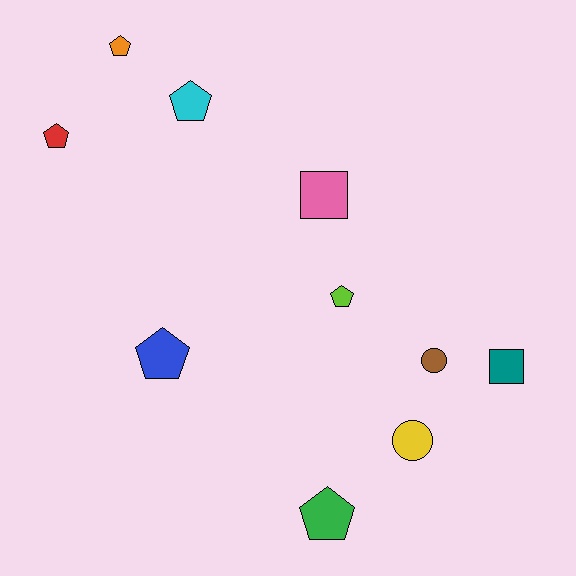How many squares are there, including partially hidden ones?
There are 2 squares.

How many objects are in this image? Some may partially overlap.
There are 10 objects.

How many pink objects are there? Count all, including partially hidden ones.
There is 1 pink object.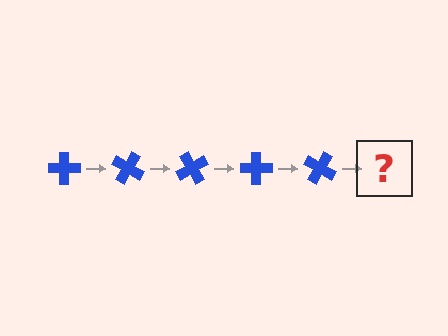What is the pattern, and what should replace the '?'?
The pattern is that the cross rotates 30 degrees each step. The '?' should be a blue cross rotated 150 degrees.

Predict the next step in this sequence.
The next step is a blue cross rotated 150 degrees.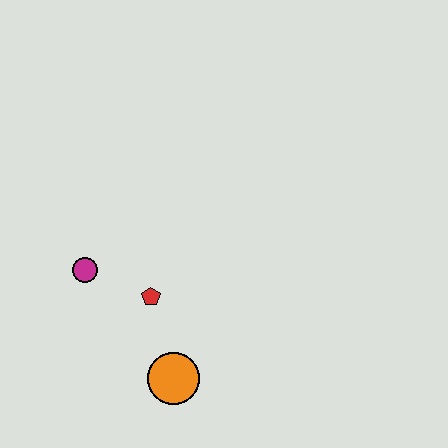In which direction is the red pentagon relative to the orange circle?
The red pentagon is above the orange circle.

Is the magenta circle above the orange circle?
Yes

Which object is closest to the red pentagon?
The magenta circle is closest to the red pentagon.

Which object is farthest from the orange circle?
The magenta circle is farthest from the orange circle.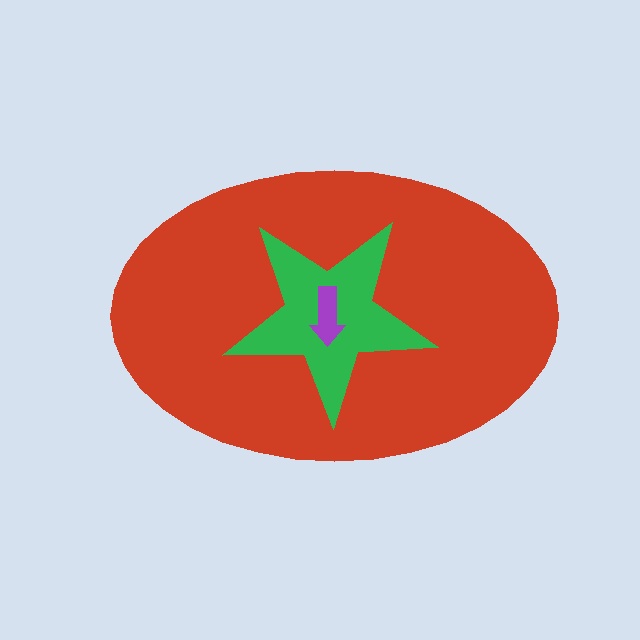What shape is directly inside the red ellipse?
The green star.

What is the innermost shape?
The purple arrow.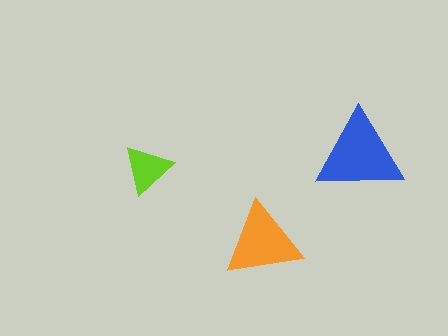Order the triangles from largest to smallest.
the blue one, the orange one, the lime one.